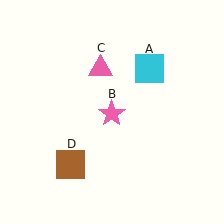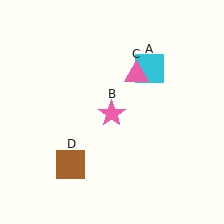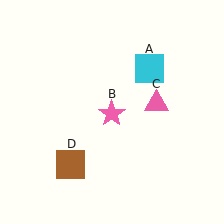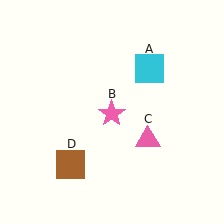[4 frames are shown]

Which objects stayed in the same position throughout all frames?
Cyan square (object A) and pink star (object B) and brown square (object D) remained stationary.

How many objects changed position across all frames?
1 object changed position: pink triangle (object C).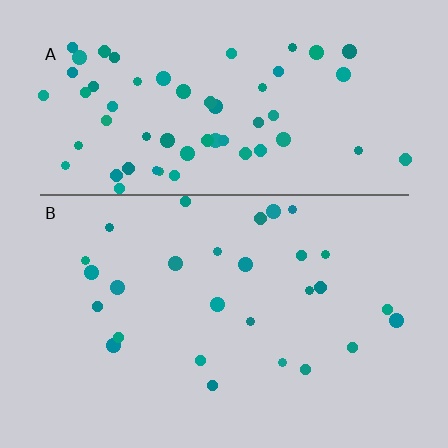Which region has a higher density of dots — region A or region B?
A (the top).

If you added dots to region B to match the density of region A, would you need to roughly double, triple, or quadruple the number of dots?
Approximately double.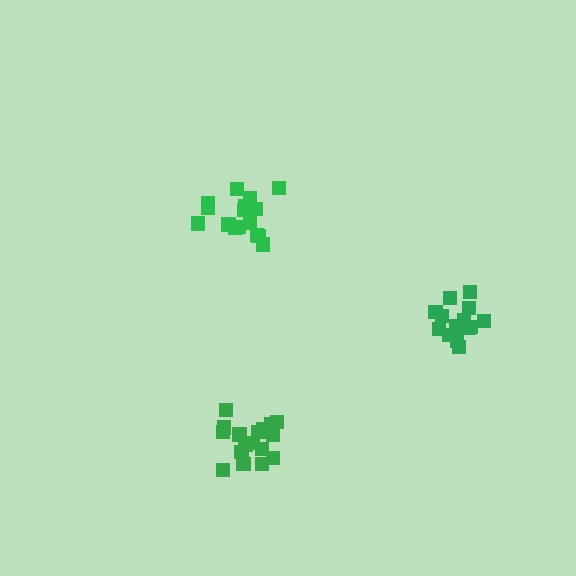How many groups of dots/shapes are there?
There are 3 groups.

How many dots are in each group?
Group 1: 16 dots, Group 2: 18 dots, Group 3: 15 dots (49 total).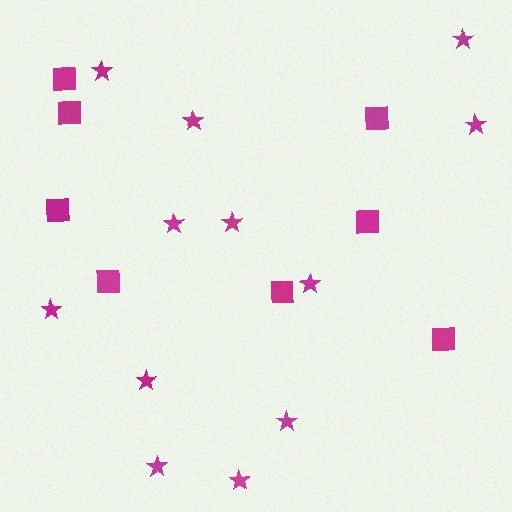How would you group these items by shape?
There are 2 groups: one group of stars (12) and one group of squares (8).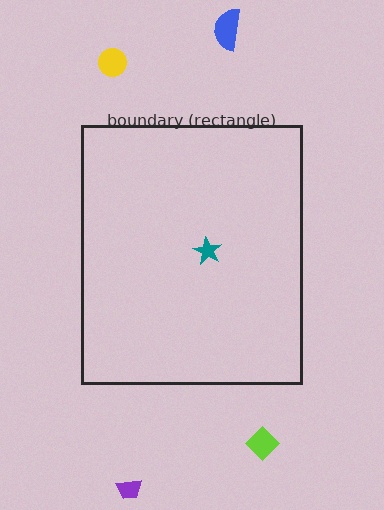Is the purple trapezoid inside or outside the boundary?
Outside.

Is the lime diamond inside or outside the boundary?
Outside.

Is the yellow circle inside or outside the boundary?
Outside.